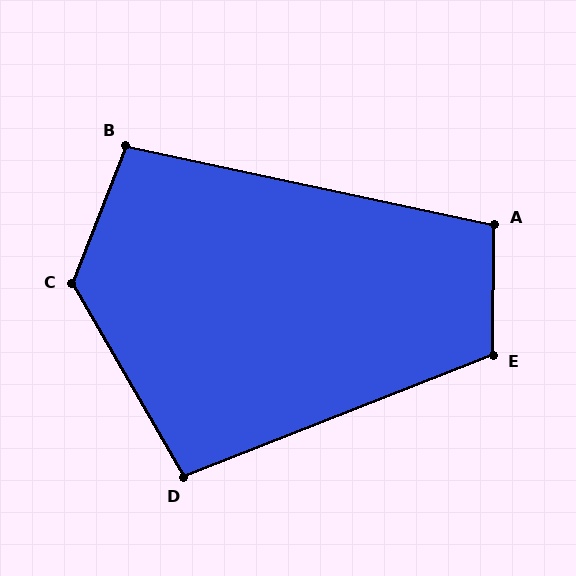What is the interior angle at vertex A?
Approximately 102 degrees (obtuse).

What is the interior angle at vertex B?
Approximately 99 degrees (obtuse).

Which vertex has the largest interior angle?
C, at approximately 129 degrees.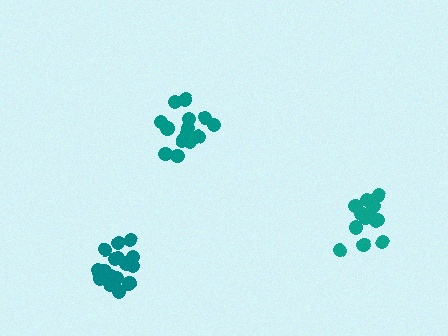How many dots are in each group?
Group 1: 15 dots, Group 2: 20 dots, Group 3: 15 dots (50 total).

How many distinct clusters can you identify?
There are 3 distinct clusters.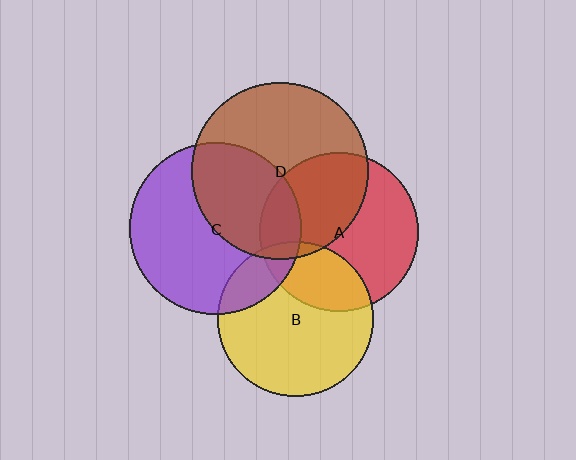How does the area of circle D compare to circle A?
Approximately 1.2 times.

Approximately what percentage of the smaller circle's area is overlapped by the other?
Approximately 25%.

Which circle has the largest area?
Circle D (brown).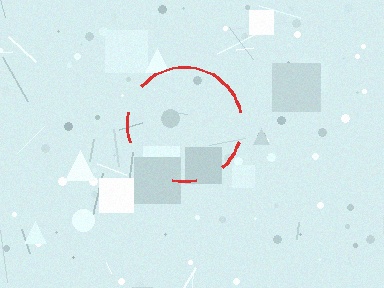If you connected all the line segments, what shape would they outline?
They would outline a circle.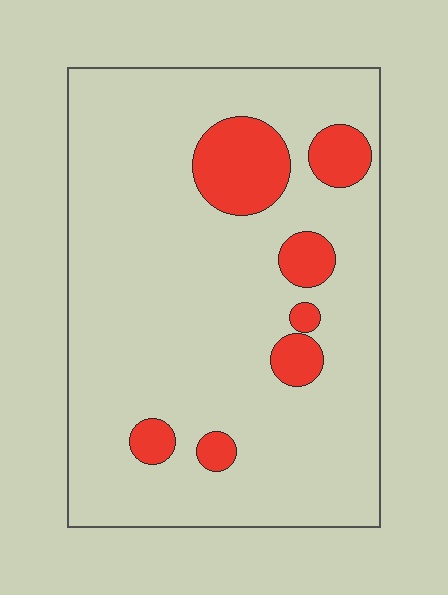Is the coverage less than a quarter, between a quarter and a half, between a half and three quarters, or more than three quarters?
Less than a quarter.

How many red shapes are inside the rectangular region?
7.